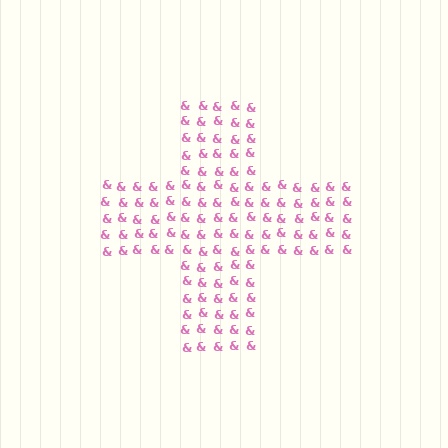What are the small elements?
The small elements are ampersands.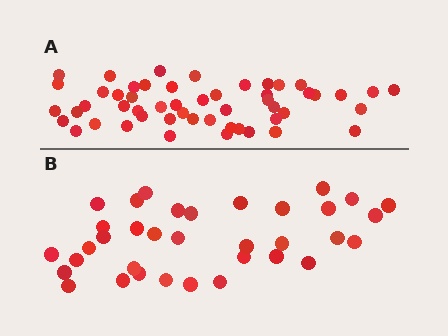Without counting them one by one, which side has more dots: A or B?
Region A (the top region) has more dots.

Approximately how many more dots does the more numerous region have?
Region A has approximately 15 more dots than region B.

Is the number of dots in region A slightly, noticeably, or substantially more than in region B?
Region A has substantially more. The ratio is roughly 1.5 to 1.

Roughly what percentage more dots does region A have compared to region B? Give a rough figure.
About 50% more.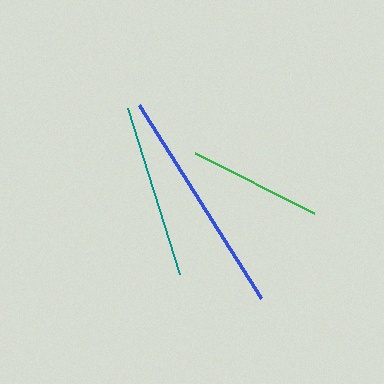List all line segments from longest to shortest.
From longest to shortest: blue, teal, green.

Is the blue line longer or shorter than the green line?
The blue line is longer than the green line.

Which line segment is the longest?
The blue line is the longest at approximately 228 pixels.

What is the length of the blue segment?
The blue segment is approximately 228 pixels long.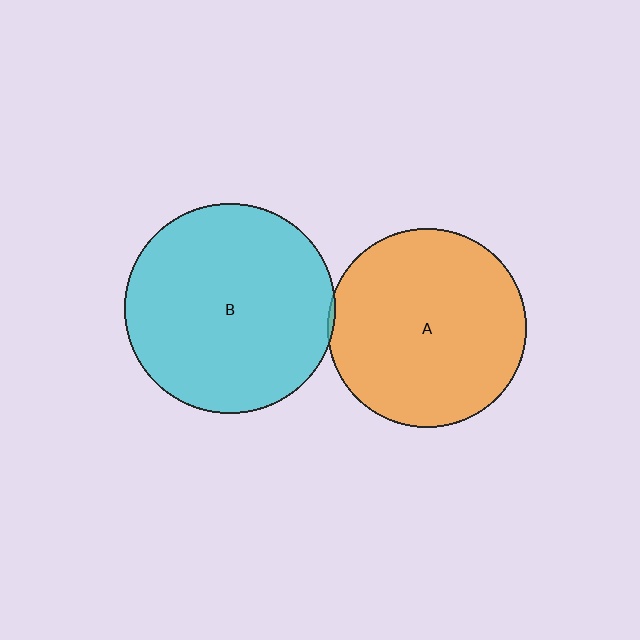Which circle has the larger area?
Circle B (cyan).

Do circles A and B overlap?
Yes.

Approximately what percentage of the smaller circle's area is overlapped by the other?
Approximately 5%.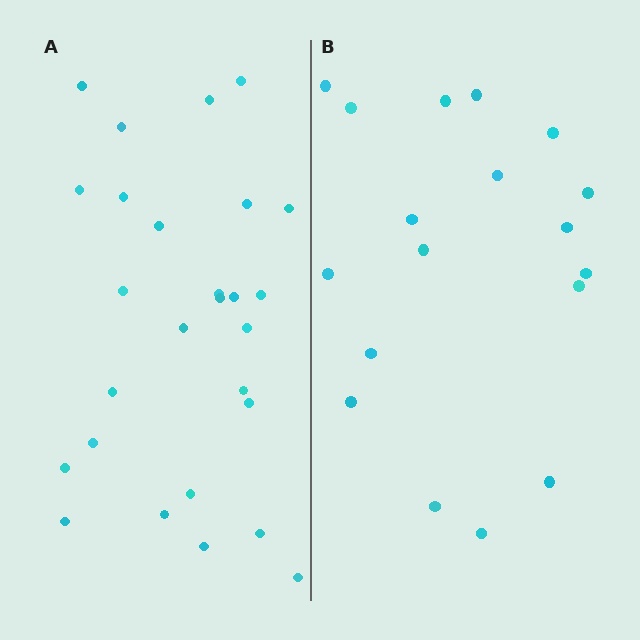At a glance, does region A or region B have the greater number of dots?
Region A (the left region) has more dots.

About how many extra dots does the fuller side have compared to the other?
Region A has roughly 8 or so more dots than region B.